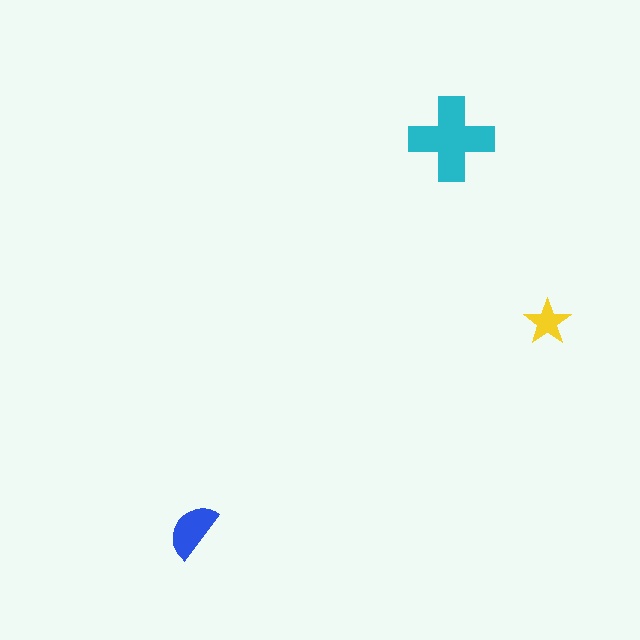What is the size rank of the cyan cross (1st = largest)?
1st.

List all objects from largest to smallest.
The cyan cross, the blue semicircle, the yellow star.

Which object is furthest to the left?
The blue semicircle is leftmost.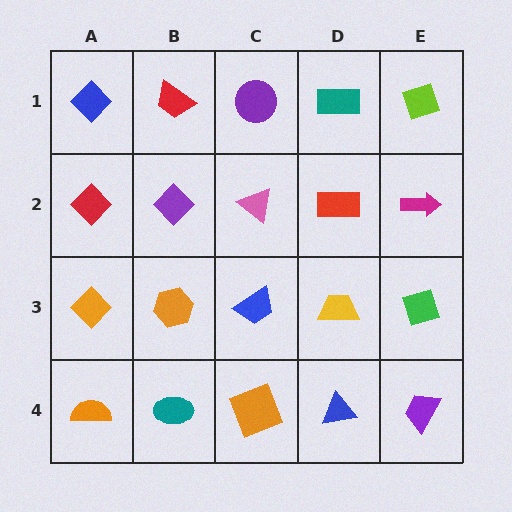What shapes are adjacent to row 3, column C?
A pink triangle (row 2, column C), an orange square (row 4, column C), an orange hexagon (row 3, column B), a yellow trapezoid (row 3, column D).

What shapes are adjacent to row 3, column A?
A red diamond (row 2, column A), an orange semicircle (row 4, column A), an orange hexagon (row 3, column B).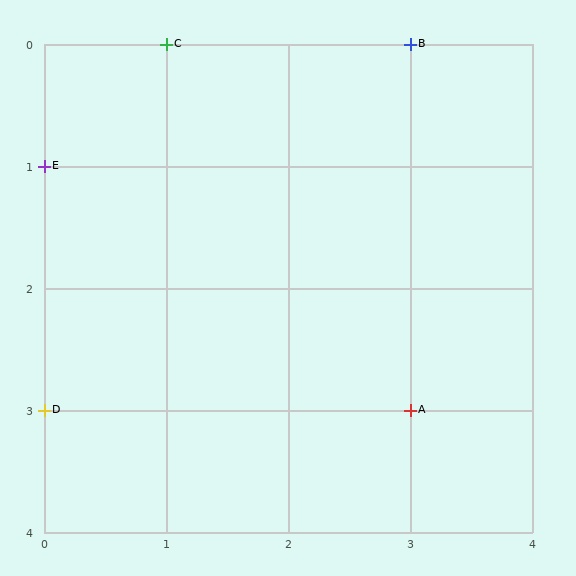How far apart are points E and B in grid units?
Points E and B are 3 columns and 1 row apart (about 3.2 grid units diagonally).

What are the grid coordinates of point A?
Point A is at grid coordinates (3, 3).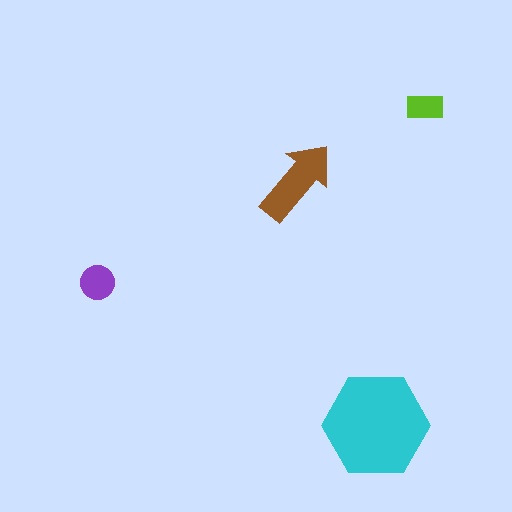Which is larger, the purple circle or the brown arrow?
The brown arrow.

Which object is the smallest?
The lime rectangle.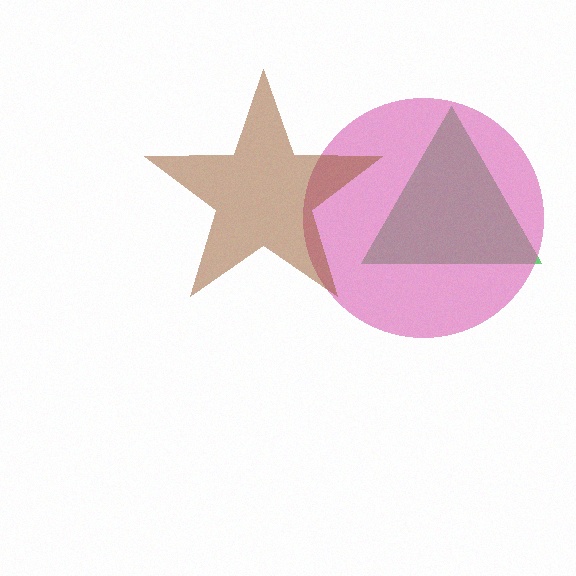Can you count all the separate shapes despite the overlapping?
Yes, there are 3 separate shapes.